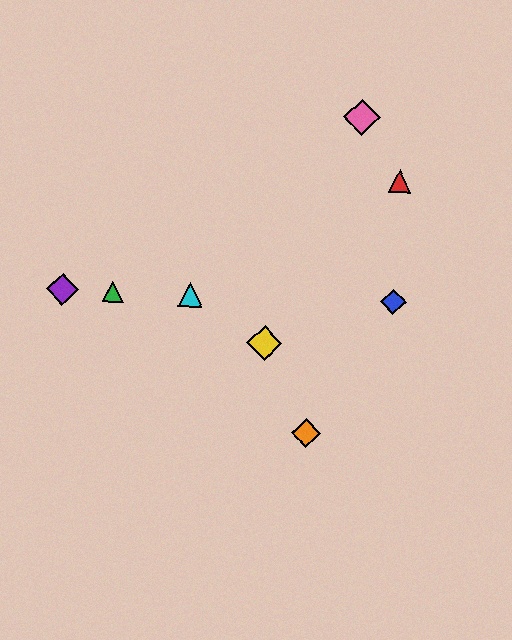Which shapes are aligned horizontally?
The blue diamond, the green triangle, the purple diamond, the cyan triangle are aligned horizontally.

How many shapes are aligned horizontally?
4 shapes (the blue diamond, the green triangle, the purple diamond, the cyan triangle) are aligned horizontally.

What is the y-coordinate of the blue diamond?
The blue diamond is at y≈302.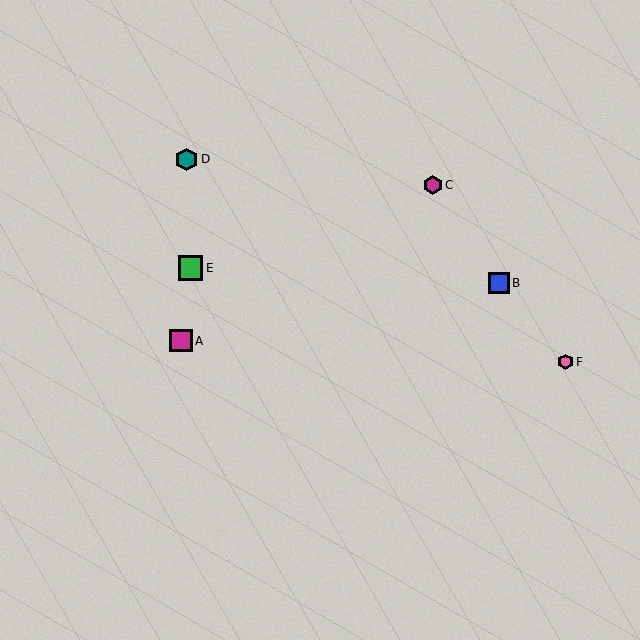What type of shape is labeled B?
Shape B is a blue square.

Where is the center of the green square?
The center of the green square is at (191, 268).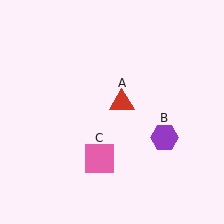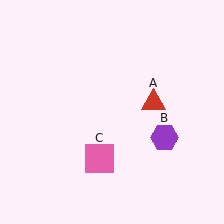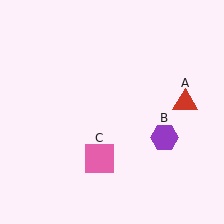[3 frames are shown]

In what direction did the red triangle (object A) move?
The red triangle (object A) moved right.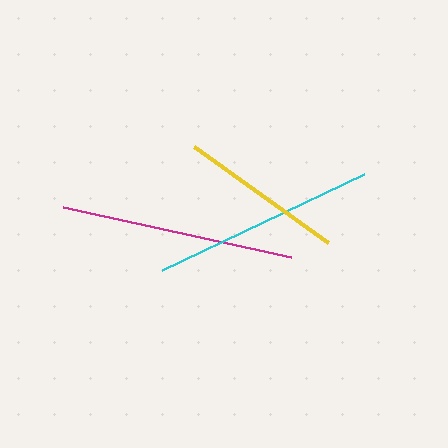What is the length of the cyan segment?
The cyan segment is approximately 224 pixels long.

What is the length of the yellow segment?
The yellow segment is approximately 165 pixels long.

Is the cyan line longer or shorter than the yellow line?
The cyan line is longer than the yellow line.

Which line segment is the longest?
The magenta line is the longest at approximately 233 pixels.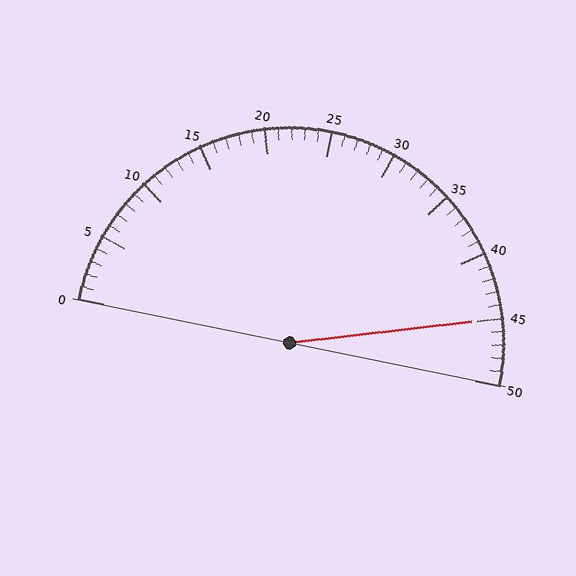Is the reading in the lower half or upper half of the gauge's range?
The reading is in the upper half of the range (0 to 50).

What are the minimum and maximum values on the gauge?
The gauge ranges from 0 to 50.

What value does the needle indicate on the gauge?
The needle indicates approximately 45.